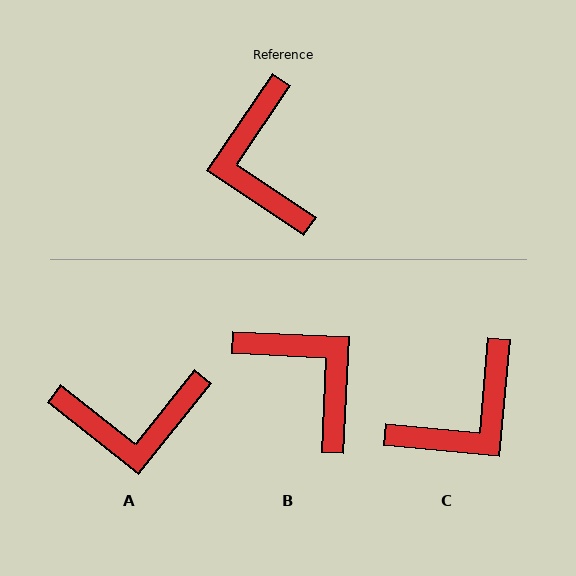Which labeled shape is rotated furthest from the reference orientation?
B, about 148 degrees away.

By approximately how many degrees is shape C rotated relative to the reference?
Approximately 119 degrees counter-clockwise.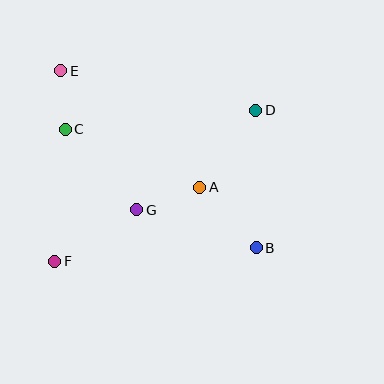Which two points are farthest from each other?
Points B and E are farthest from each other.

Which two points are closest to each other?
Points C and E are closest to each other.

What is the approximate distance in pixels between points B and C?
The distance between B and C is approximately 225 pixels.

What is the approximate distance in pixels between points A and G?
The distance between A and G is approximately 67 pixels.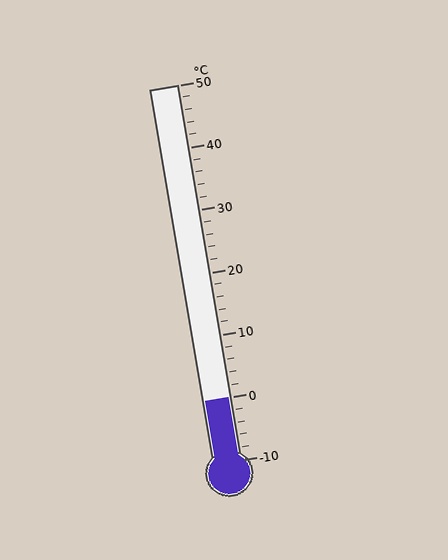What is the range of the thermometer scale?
The thermometer scale ranges from -10°C to 50°C.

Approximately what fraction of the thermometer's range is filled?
The thermometer is filled to approximately 15% of its range.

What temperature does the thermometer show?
The thermometer shows approximately 0°C.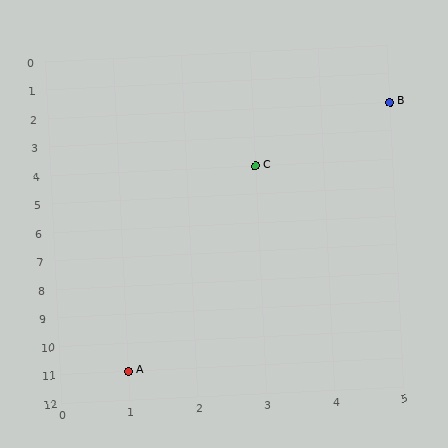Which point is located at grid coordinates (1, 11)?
Point A is at (1, 11).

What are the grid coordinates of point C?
Point C is at grid coordinates (3, 4).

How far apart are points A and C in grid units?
Points A and C are 2 columns and 7 rows apart (about 7.3 grid units diagonally).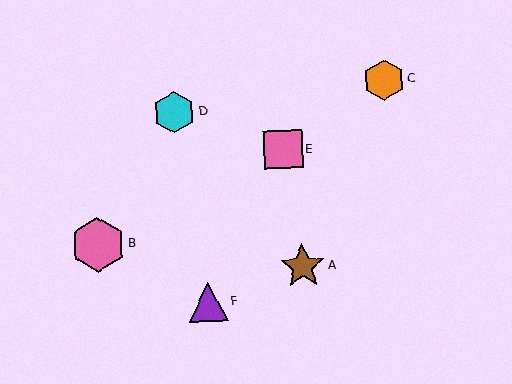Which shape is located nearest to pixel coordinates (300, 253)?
The brown star (labeled A) at (303, 266) is nearest to that location.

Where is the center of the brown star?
The center of the brown star is at (303, 266).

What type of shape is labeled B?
Shape B is a pink hexagon.